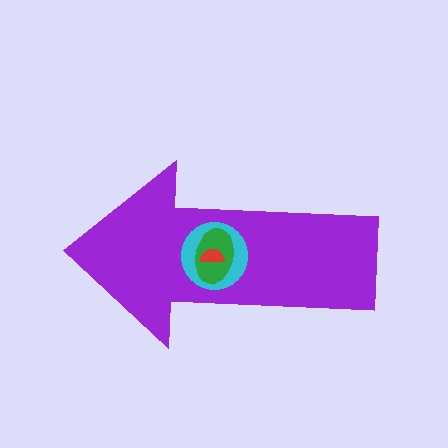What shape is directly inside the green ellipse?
The red semicircle.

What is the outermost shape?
The purple arrow.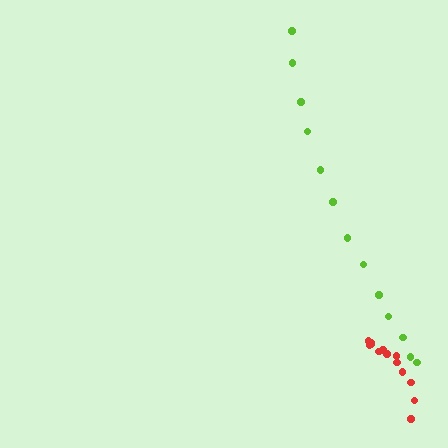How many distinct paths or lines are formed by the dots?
There are 2 distinct paths.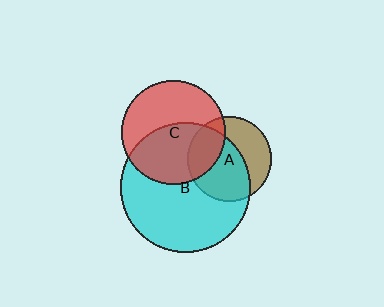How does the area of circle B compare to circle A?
Approximately 2.3 times.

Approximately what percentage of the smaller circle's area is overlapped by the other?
Approximately 60%.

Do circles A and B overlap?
Yes.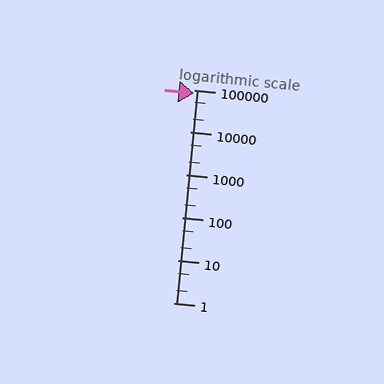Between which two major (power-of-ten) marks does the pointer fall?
The pointer is between 10000 and 100000.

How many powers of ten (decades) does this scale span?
The scale spans 5 decades, from 1 to 100000.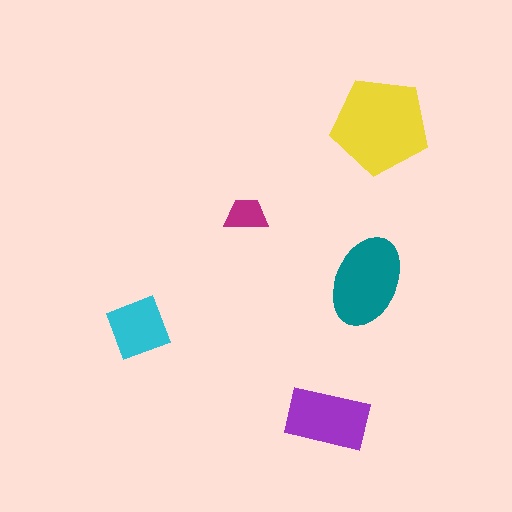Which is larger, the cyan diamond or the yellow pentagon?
The yellow pentagon.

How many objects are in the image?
There are 5 objects in the image.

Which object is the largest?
The yellow pentagon.